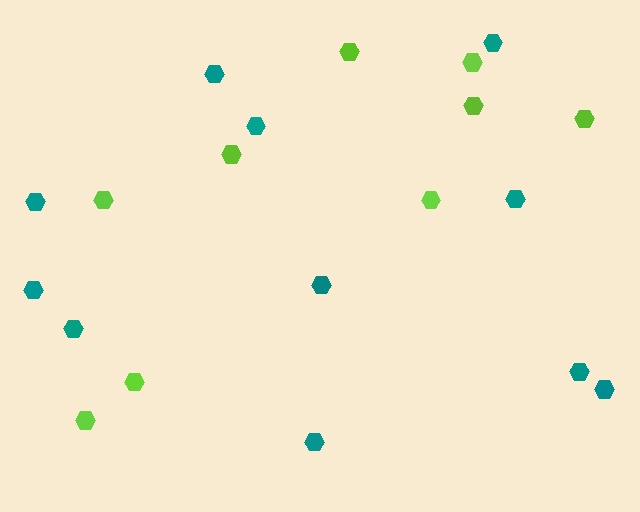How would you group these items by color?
There are 2 groups: one group of teal hexagons (11) and one group of lime hexagons (9).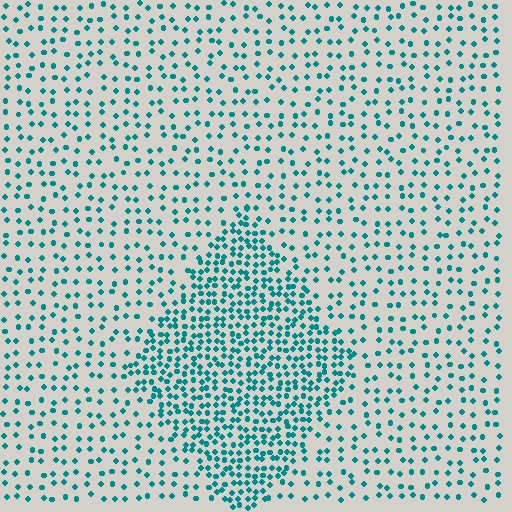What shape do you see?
I see a diamond.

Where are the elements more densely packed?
The elements are more densely packed inside the diamond boundary.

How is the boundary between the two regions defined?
The boundary is defined by a change in element density (approximately 2.3x ratio). All elements are the same color, size, and shape.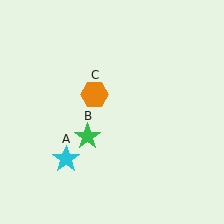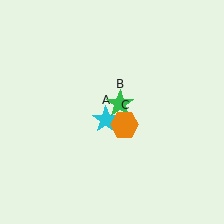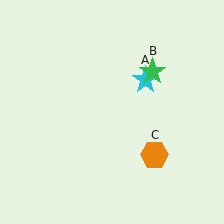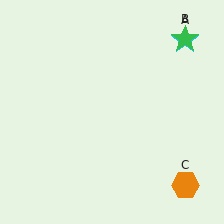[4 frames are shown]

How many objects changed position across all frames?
3 objects changed position: cyan star (object A), green star (object B), orange hexagon (object C).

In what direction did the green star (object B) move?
The green star (object B) moved up and to the right.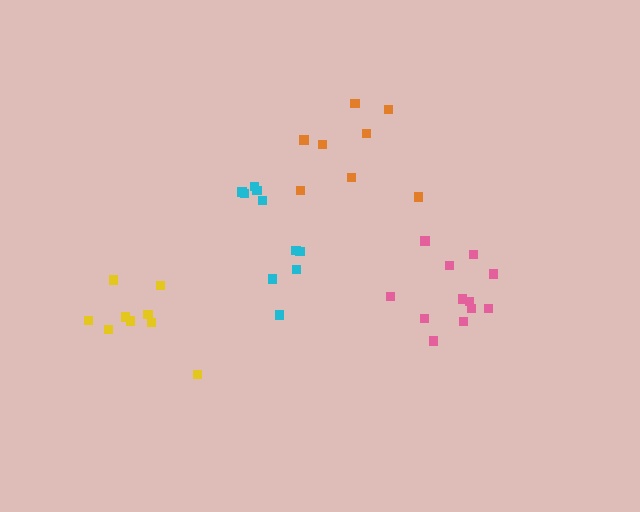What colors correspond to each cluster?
The clusters are colored: cyan, orange, yellow, pink.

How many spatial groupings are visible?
There are 4 spatial groupings.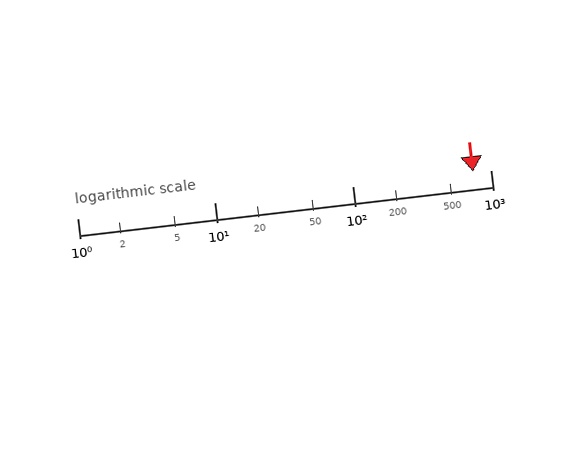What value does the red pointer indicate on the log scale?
The pointer indicates approximately 750.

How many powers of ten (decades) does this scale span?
The scale spans 3 decades, from 1 to 1000.